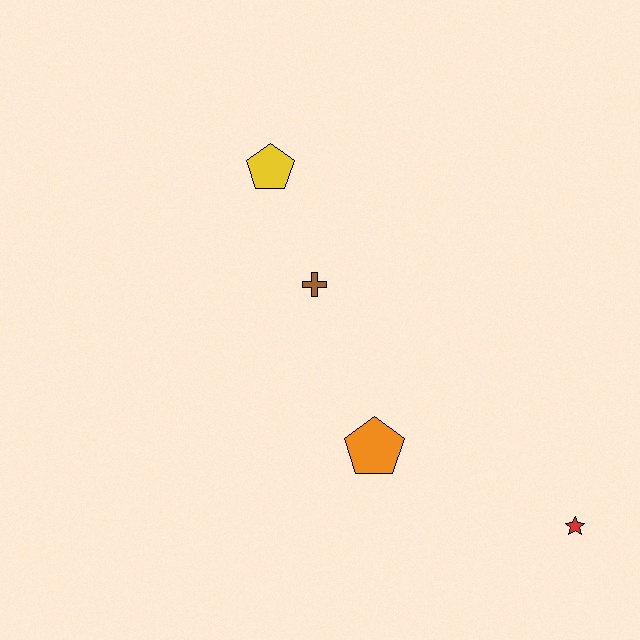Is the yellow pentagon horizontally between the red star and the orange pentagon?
No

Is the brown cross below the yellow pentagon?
Yes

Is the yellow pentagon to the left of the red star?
Yes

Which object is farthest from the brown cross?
The red star is farthest from the brown cross.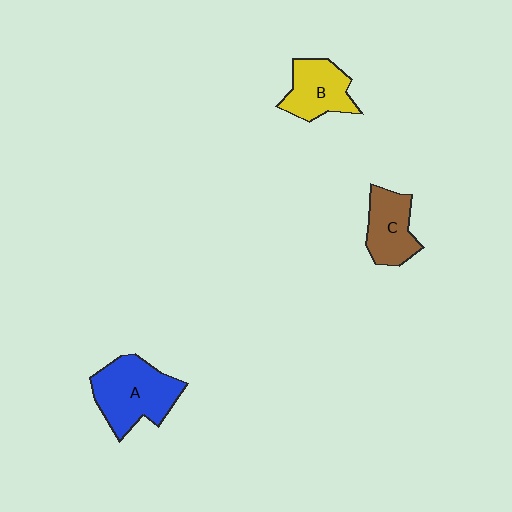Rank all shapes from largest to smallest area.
From largest to smallest: A (blue), B (yellow), C (brown).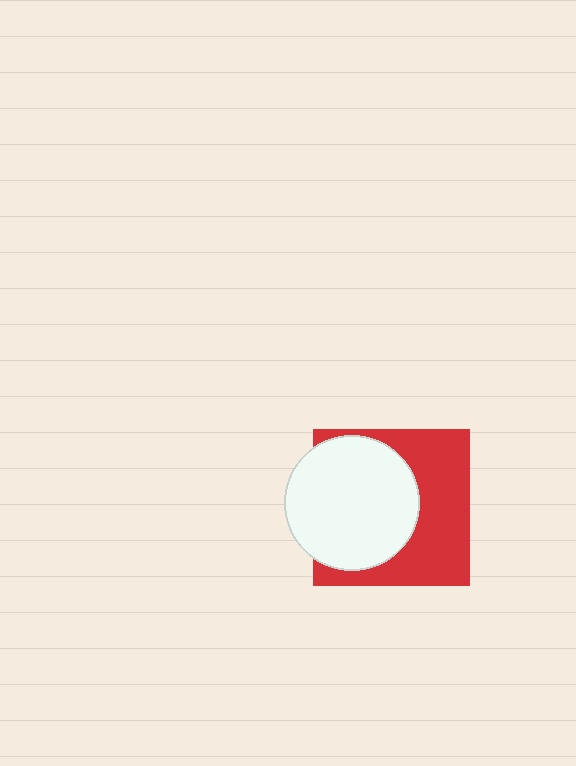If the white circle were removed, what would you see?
You would see the complete red square.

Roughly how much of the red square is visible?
About half of it is visible (roughly 50%).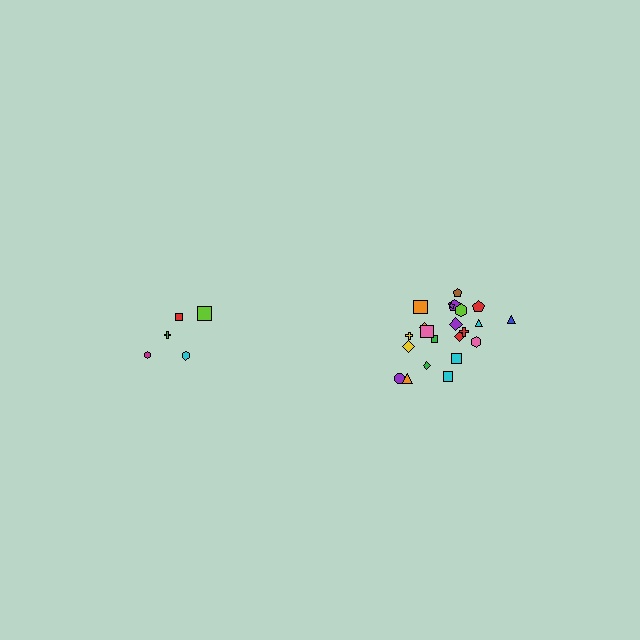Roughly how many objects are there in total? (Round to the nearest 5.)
Roughly 25 objects in total.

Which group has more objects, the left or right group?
The right group.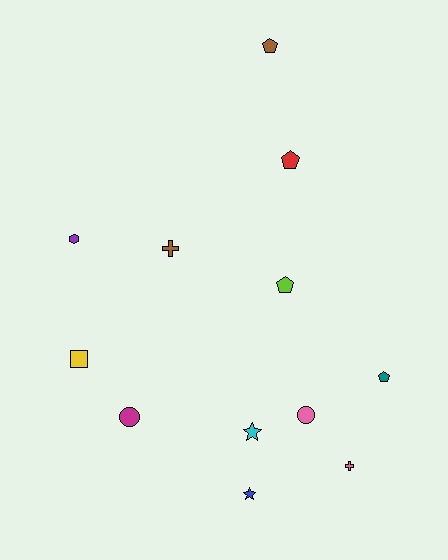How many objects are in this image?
There are 12 objects.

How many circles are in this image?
There are 2 circles.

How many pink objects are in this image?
There are 2 pink objects.